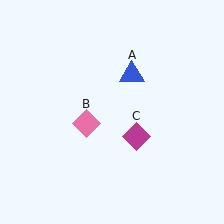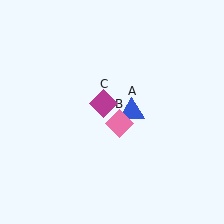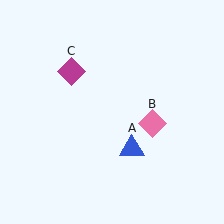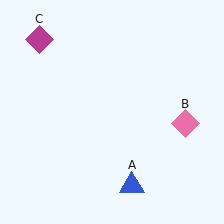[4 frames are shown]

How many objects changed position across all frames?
3 objects changed position: blue triangle (object A), pink diamond (object B), magenta diamond (object C).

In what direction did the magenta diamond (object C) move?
The magenta diamond (object C) moved up and to the left.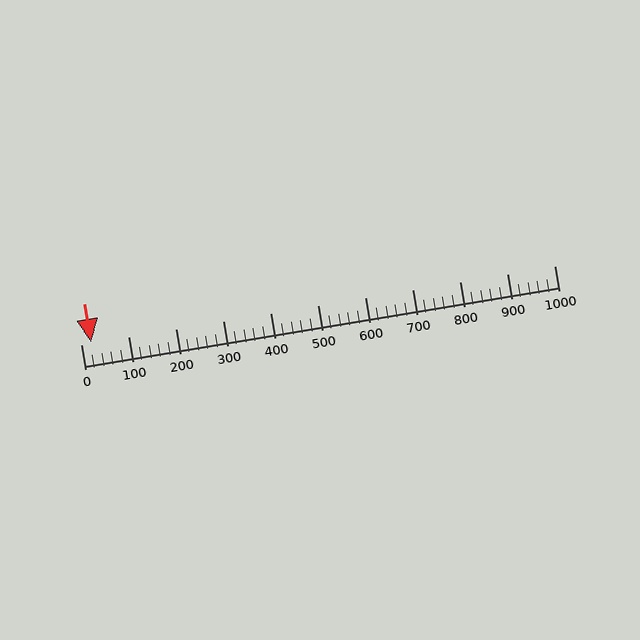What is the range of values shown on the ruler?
The ruler shows values from 0 to 1000.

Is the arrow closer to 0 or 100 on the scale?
The arrow is closer to 0.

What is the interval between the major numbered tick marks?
The major tick marks are spaced 100 units apart.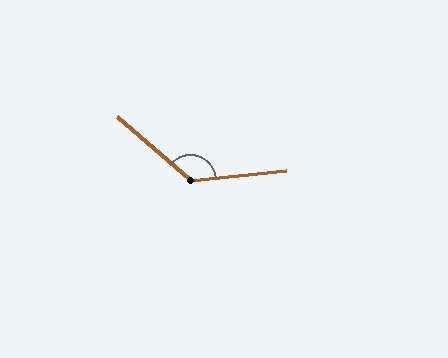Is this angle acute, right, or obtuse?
It is obtuse.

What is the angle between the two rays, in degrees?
Approximately 133 degrees.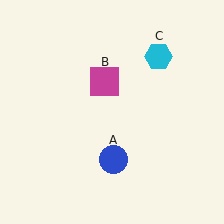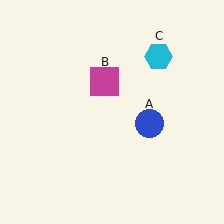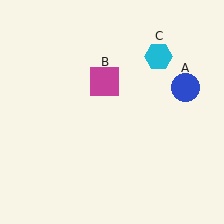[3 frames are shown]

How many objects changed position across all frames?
1 object changed position: blue circle (object A).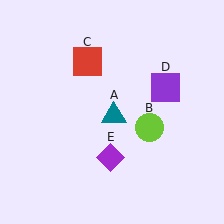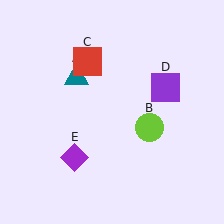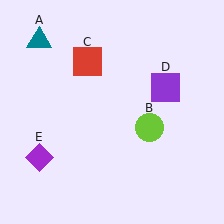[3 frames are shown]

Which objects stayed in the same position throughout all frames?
Lime circle (object B) and red square (object C) and purple square (object D) remained stationary.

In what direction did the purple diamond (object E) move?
The purple diamond (object E) moved left.